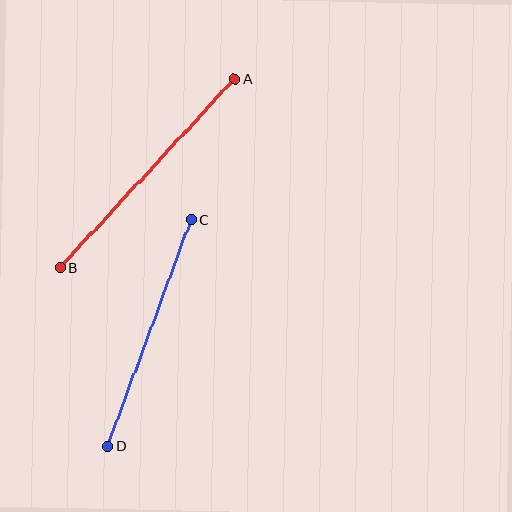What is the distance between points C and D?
The distance is approximately 241 pixels.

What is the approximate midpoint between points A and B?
The midpoint is at approximately (147, 173) pixels.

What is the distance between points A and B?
The distance is approximately 257 pixels.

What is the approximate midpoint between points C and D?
The midpoint is at approximately (149, 333) pixels.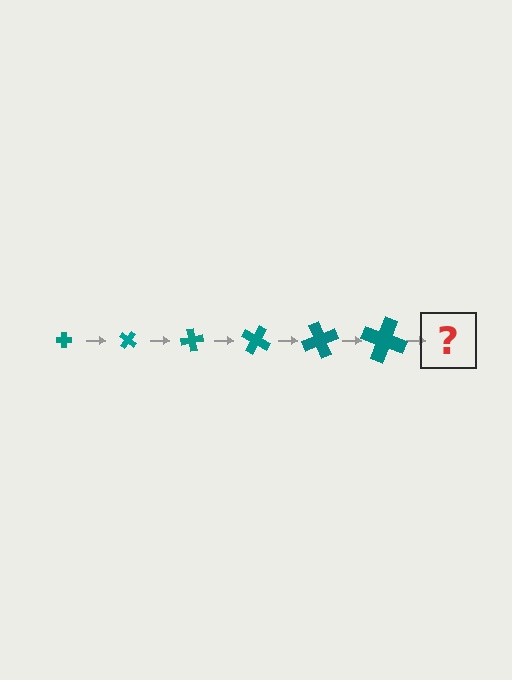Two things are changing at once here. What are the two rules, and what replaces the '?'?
The two rules are that the cross grows larger each step and it rotates 40 degrees each step. The '?' should be a cross, larger than the previous one and rotated 240 degrees from the start.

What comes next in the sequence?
The next element should be a cross, larger than the previous one and rotated 240 degrees from the start.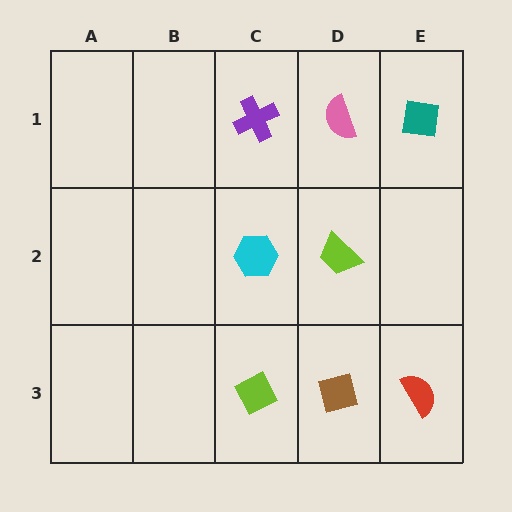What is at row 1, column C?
A purple cross.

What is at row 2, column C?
A cyan hexagon.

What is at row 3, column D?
A brown square.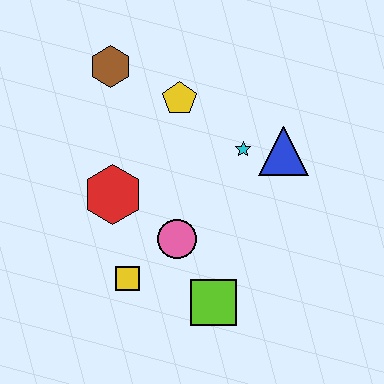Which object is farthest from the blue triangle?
The yellow square is farthest from the blue triangle.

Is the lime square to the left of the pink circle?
No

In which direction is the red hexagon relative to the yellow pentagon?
The red hexagon is below the yellow pentagon.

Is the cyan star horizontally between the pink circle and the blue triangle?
Yes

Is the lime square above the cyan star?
No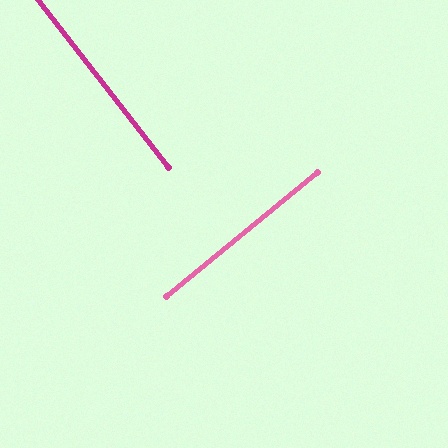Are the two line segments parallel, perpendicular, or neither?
Perpendicular — they meet at approximately 88°.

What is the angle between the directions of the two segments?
Approximately 88 degrees.